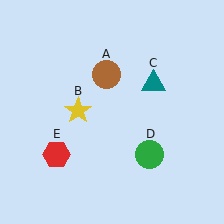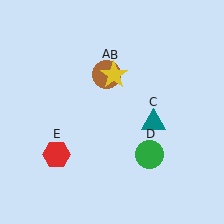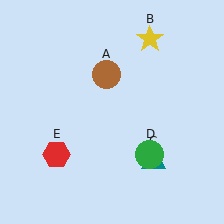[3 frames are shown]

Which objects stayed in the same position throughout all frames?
Brown circle (object A) and green circle (object D) and red hexagon (object E) remained stationary.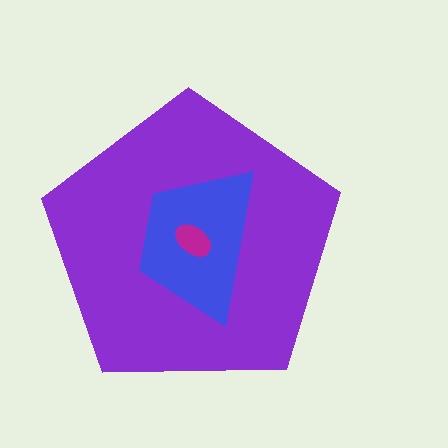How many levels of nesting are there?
3.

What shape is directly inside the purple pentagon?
The blue trapezoid.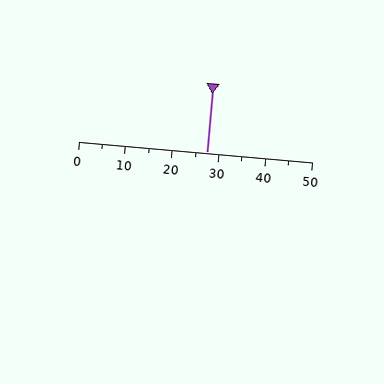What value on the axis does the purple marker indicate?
The marker indicates approximately 27.5.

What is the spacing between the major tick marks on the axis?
The major ticks are spaced 10 apart.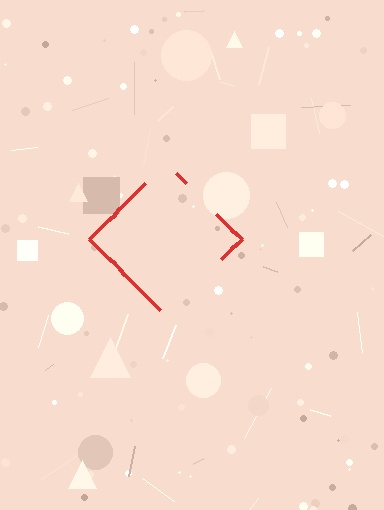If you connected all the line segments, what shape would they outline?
They would outline a diamond.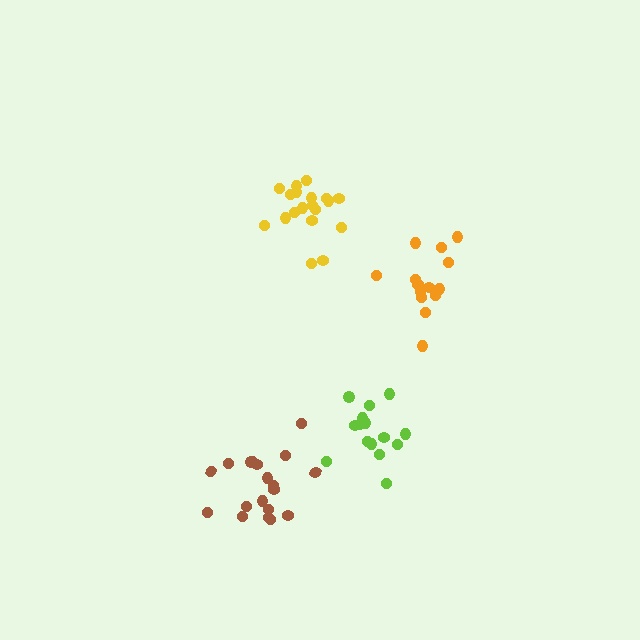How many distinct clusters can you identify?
There are 4 distinct clusters.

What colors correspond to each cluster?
The clusters are colored: orange, lime, yellow, brown.